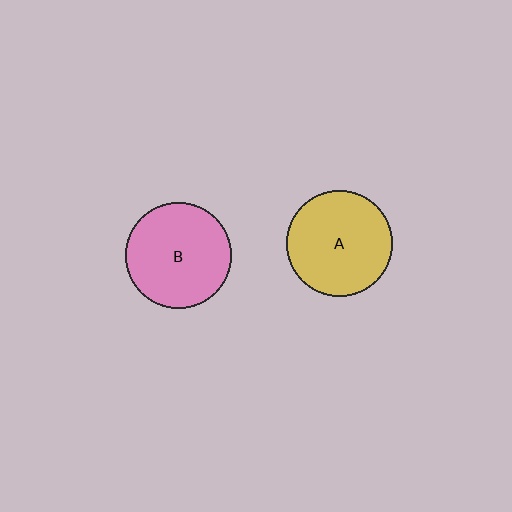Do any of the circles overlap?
No, none of the circles overlap.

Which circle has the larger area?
Circle A (yellow).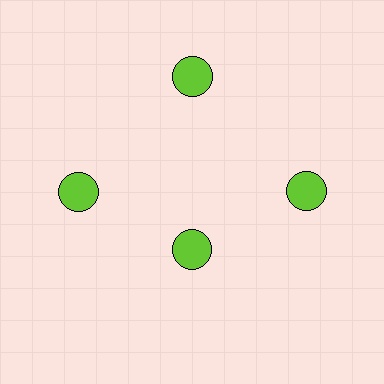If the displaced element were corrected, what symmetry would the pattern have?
It would have 4-fold rotational symmetry — the pattern would map onto itself every 90 degrees.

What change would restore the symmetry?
The symmetry would be restored by moving it outward, back onto the ring so that all 4 circles sit at equal angles and equal distance from the center.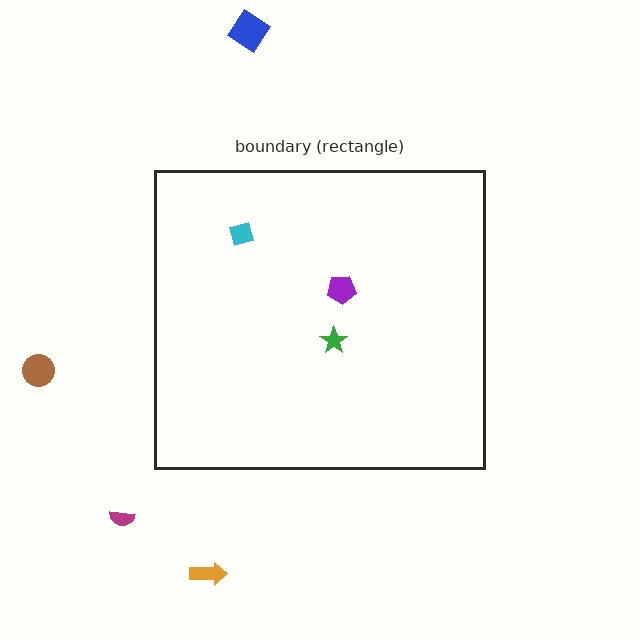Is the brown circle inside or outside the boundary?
Outside.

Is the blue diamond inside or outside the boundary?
Outside.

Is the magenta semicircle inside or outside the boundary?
Outside.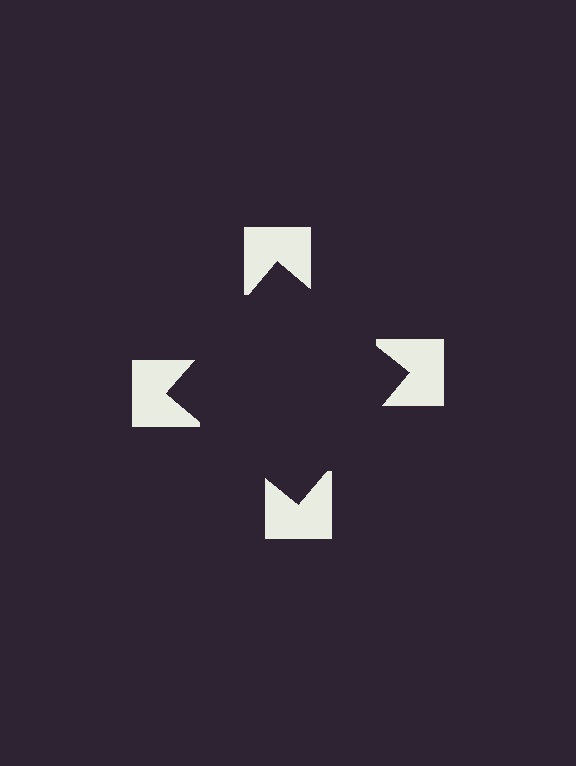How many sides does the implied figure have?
4 sides.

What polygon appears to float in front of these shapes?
An illusory square — its edges are inferred from the aligned wedge cuts in the notched squares, not physically drawn.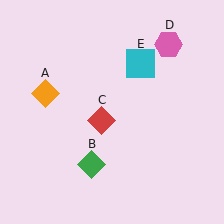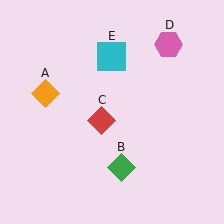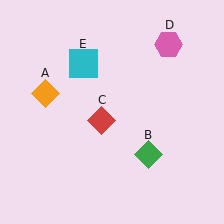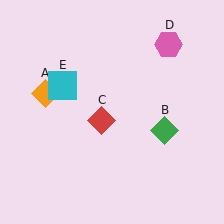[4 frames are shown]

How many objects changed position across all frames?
2 objects changed position: green diamond (object B), cyan square (object E).